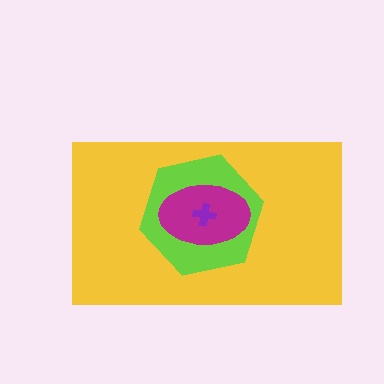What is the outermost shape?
The yellow rectangle.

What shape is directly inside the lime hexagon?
The magenta ellipse.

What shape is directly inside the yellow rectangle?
The lime hexagon.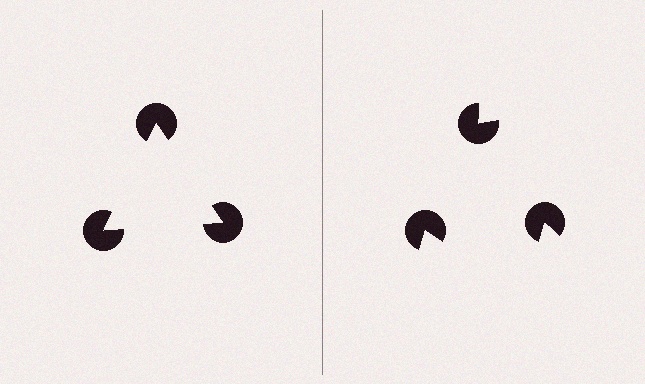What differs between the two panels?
The pac-man discs are positioned identically on both sides; only the wedge orientations differ. On the left they align to a triangle; on the right they are misaligned.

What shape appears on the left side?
An illusory triangle.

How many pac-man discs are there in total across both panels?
6 — 3 on each side.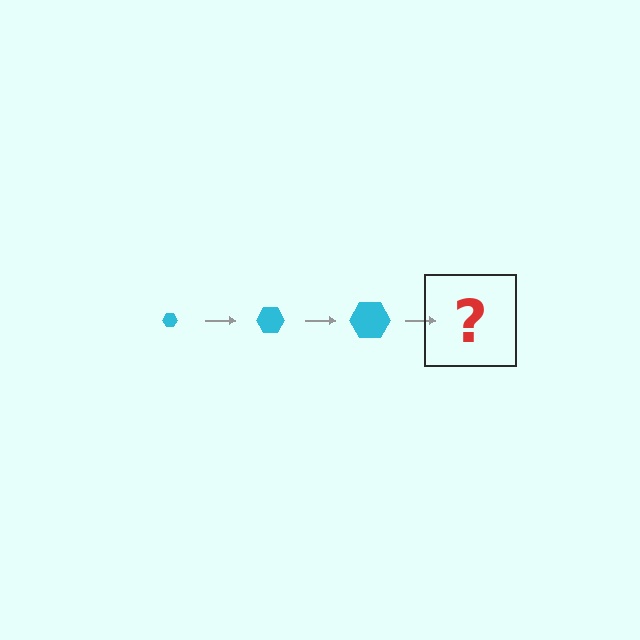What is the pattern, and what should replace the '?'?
The pattern is that the hexagon gets progressively larger each step. The '?' should be a cyan hexagon, larger than the previous one.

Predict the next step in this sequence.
The next step is a cyan hexagon, larger than the previous one.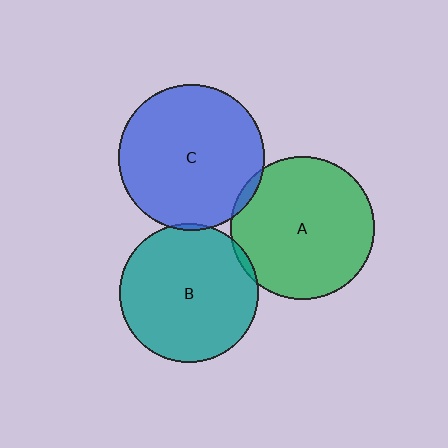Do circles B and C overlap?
Yes.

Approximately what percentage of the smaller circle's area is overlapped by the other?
Approximately 5%.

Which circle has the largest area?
Circle C (blue).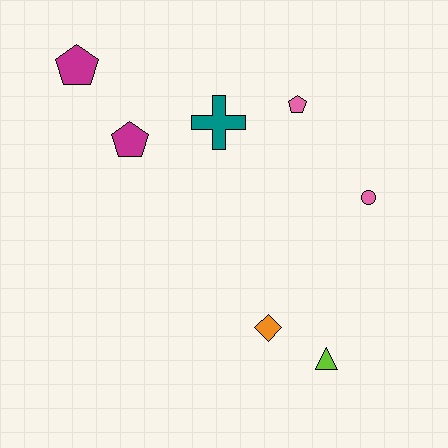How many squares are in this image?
There are no squares.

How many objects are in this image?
There are 7 objects.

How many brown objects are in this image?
There are no brown objects.